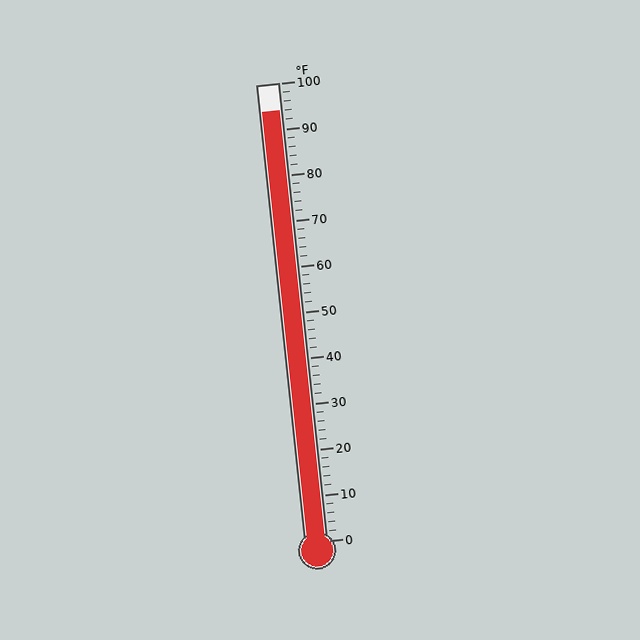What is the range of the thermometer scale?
The thermometer scale ranges from 0°F to 100°F.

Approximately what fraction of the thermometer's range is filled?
The thermometer is filled to approximately 95% of its range.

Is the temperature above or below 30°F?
The temperature is above 30°F.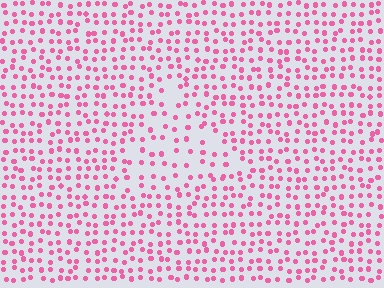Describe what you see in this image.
The image contains small pink elements arranged at two different densities. A triangle-shaped region is visible where the elements are less densely packed than the surrounding area.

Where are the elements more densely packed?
The elements are more densely packed outside the triangle boundary.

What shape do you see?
I see a triangle.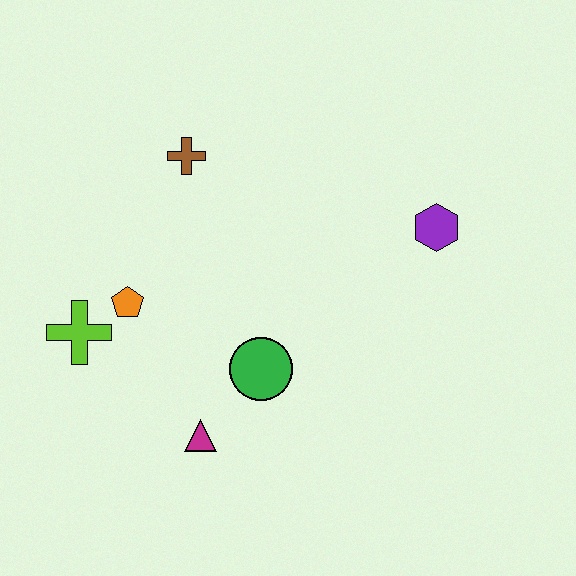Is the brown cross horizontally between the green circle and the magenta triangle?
No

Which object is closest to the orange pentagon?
The lime cross is closest to the orange pentagon.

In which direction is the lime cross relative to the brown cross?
The lime cross is below the brown cross.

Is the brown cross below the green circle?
No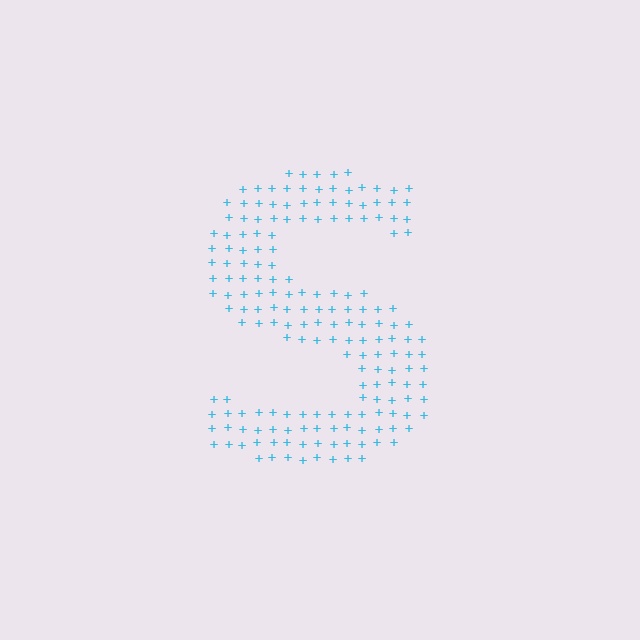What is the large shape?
The large shape is the letter S.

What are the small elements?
The small elements are plus signs.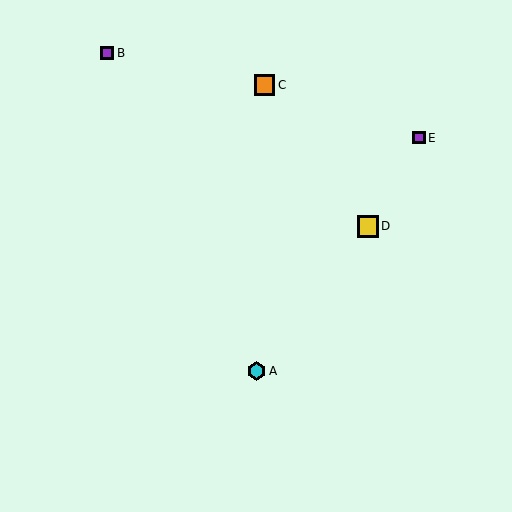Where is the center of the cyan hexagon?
The center of the cyan hexagon is at (257, 371).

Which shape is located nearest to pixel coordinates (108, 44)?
The purple square (labeled B) at (107, 53) is nearest to that location.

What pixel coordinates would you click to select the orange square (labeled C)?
Click at (264, 85) to select the orange square C.